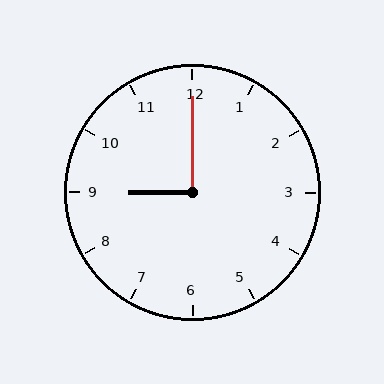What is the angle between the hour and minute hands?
Approximately 90 degrees.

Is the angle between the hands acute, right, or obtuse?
It is right.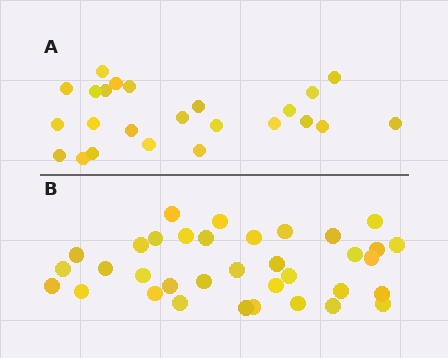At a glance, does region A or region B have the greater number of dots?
Region B (the bottom region) has more dots.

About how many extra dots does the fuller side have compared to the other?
Region B has roughly 12 or so more dots than region A.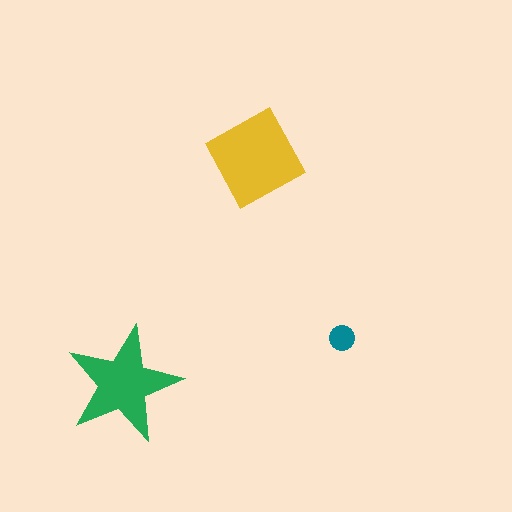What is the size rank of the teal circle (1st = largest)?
3rd.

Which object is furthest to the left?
The green star is leftmost.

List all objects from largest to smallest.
The yellow diamond, the green star, the teal circle.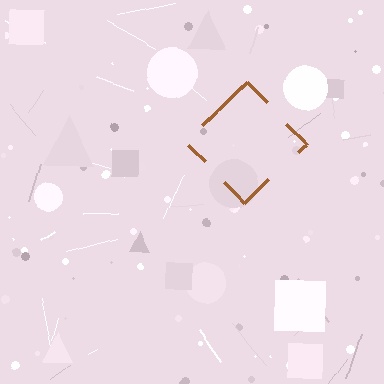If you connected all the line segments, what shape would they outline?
They would outline a diamond.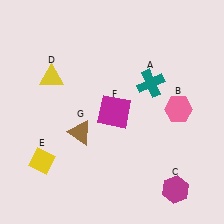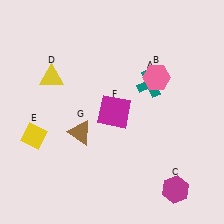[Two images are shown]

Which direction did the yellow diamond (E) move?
The yellow diamond (E) moved up.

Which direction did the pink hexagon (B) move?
The pink hexagon (B) moved up.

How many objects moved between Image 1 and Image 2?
2 objects moved between the two images.